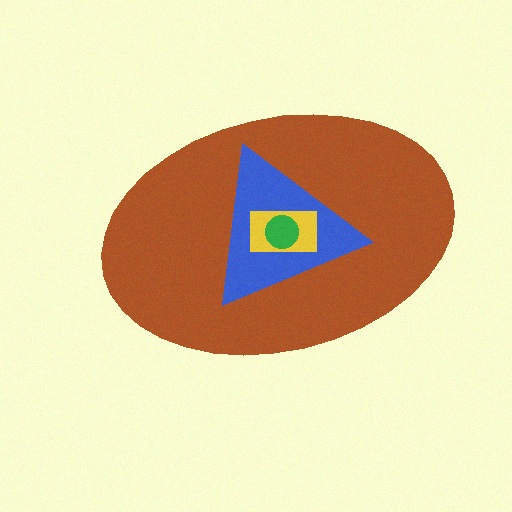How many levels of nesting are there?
4.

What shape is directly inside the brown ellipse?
The blue triangle.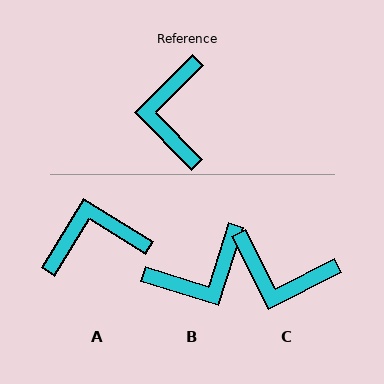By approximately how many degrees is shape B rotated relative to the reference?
Approximately 118 degrees counter-clockwise.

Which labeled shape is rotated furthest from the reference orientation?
B, about 118 degrees away.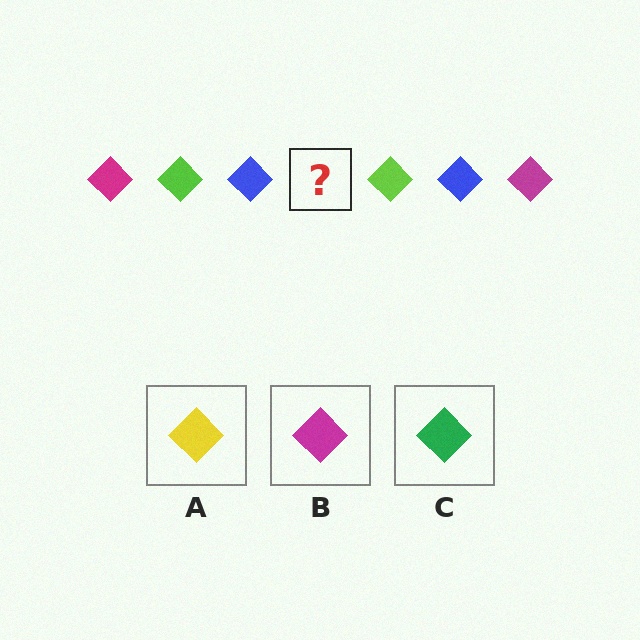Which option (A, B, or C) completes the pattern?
B.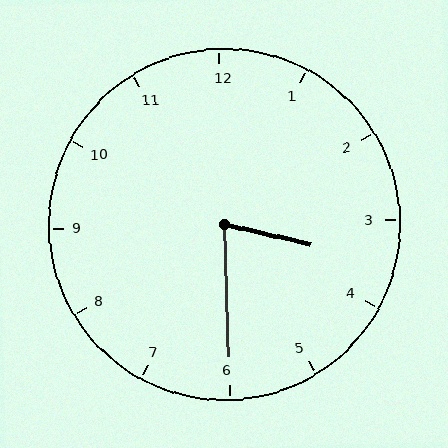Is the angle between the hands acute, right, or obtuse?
It is acute.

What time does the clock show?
3:30.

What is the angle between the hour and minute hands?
Approximately 75 degrees.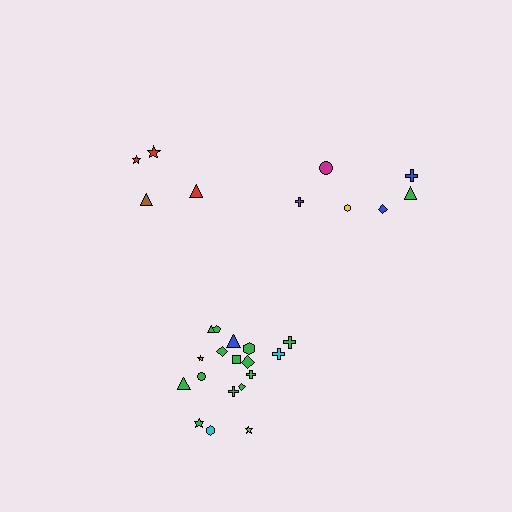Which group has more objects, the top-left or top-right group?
The top-right group.